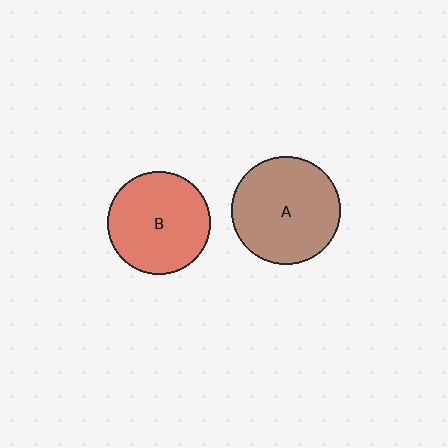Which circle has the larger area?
Circle A (brown).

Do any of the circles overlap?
No, none of the circles overlap.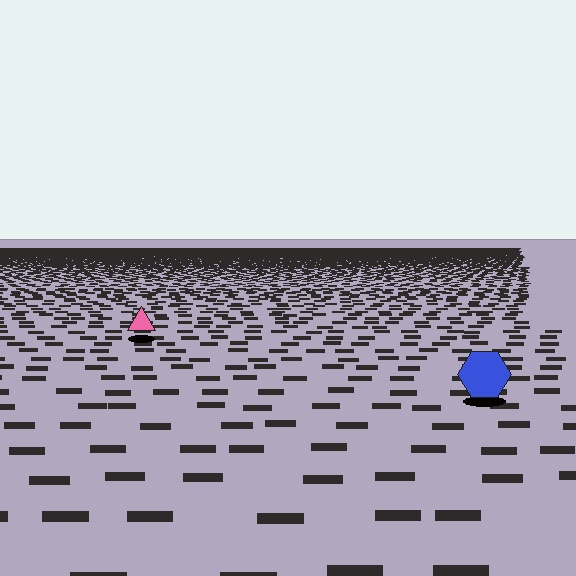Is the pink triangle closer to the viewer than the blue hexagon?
No. The blue hexagon is closer — you can tell from the texture gradient: the ground texture is coarser near it.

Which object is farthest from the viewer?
The pink triangle is farthest from the viewer. It appears smaller and the ground texture around it is denser.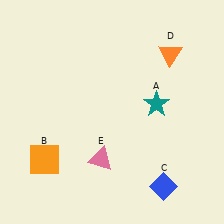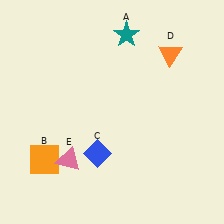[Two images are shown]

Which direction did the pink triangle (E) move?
The pink triangle (E) moved left.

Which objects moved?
The objects that moved are: the teal star (A), the blue diamond (C), the pink triangle (E).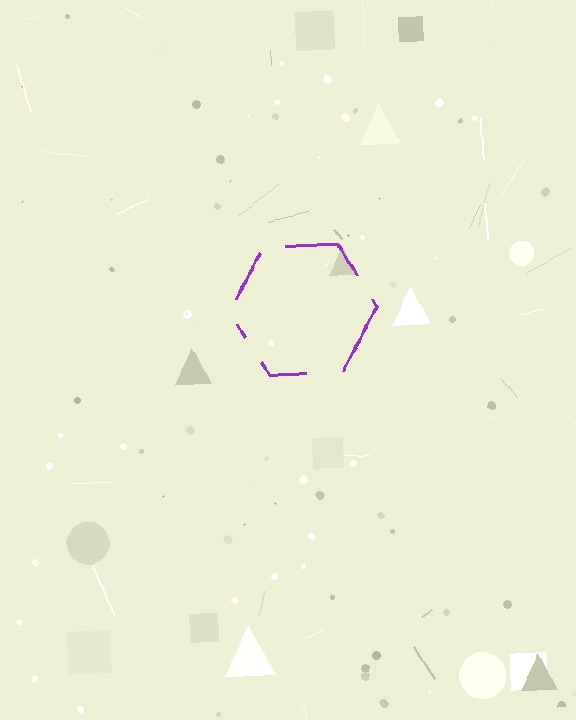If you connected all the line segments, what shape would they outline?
They would outline a hexagon.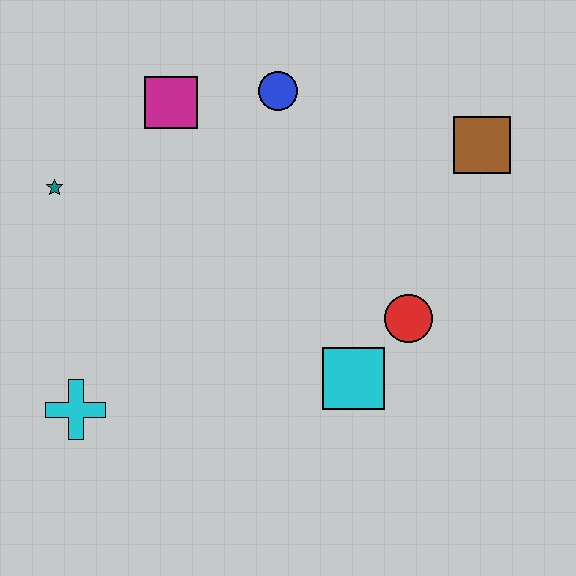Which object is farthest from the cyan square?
The teal star is farthest from the cyan square.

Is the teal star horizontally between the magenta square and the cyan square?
No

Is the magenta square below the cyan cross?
No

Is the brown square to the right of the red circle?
Yes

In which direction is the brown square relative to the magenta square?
The brown square is to the right of the magenta square.